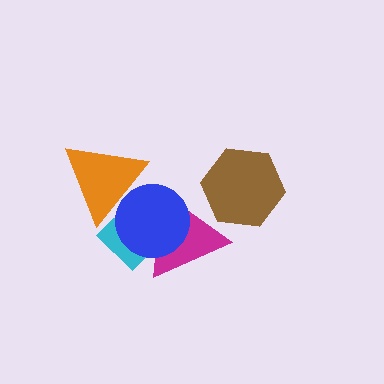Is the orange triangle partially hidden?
Yes, it is partially covered by another shape.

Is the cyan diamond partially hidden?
Yes, it is partially covered by another shape.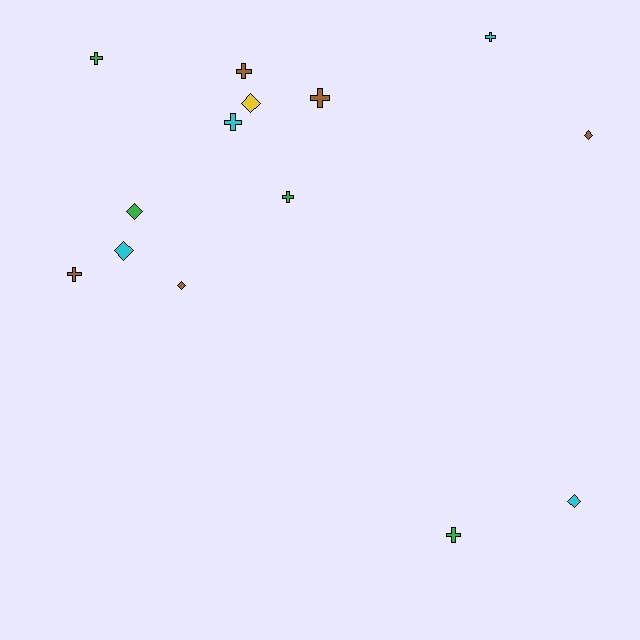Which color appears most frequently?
Brown, with 5 objects.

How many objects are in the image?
There are 14 objects.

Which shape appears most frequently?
Cross, with 8 objects.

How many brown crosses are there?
There are 3 brown crosses.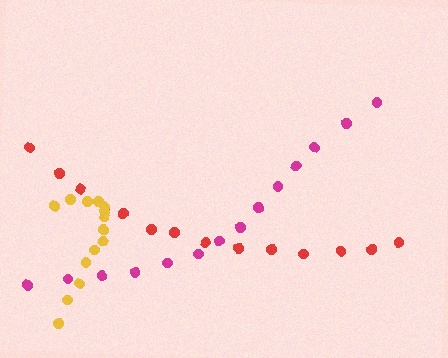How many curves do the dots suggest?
There are 3 distinct paths.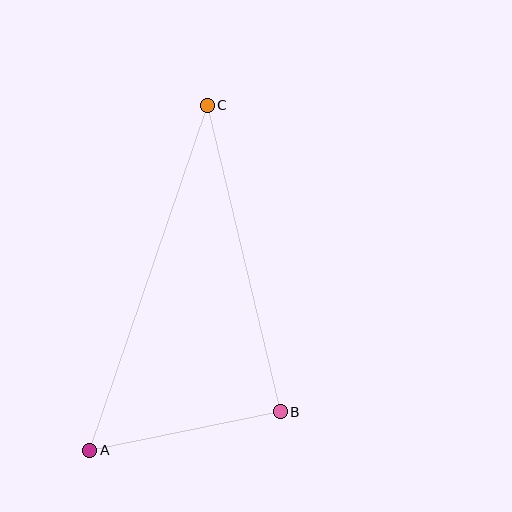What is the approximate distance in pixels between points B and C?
The distance between B and C is approximately 315 pixels.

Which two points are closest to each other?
Points A and B are closest to each other.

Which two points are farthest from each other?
Points A and C are farthest from each other.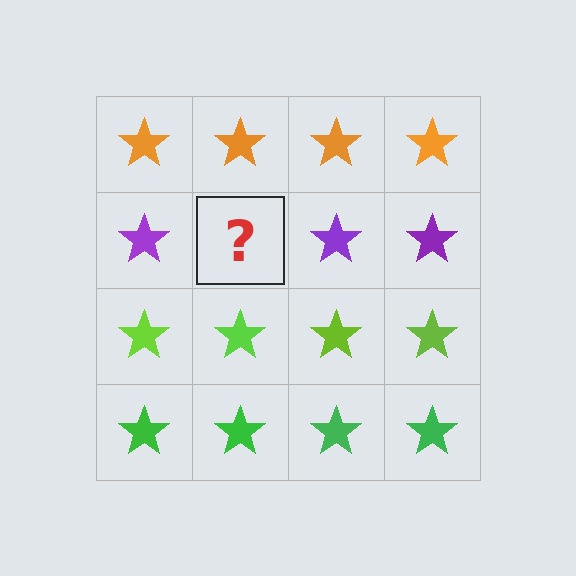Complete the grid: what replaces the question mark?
The question mark should be replaced with a purple star.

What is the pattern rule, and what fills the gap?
The rule is that each row has a consistent color. The gap should be filled with a purple star.